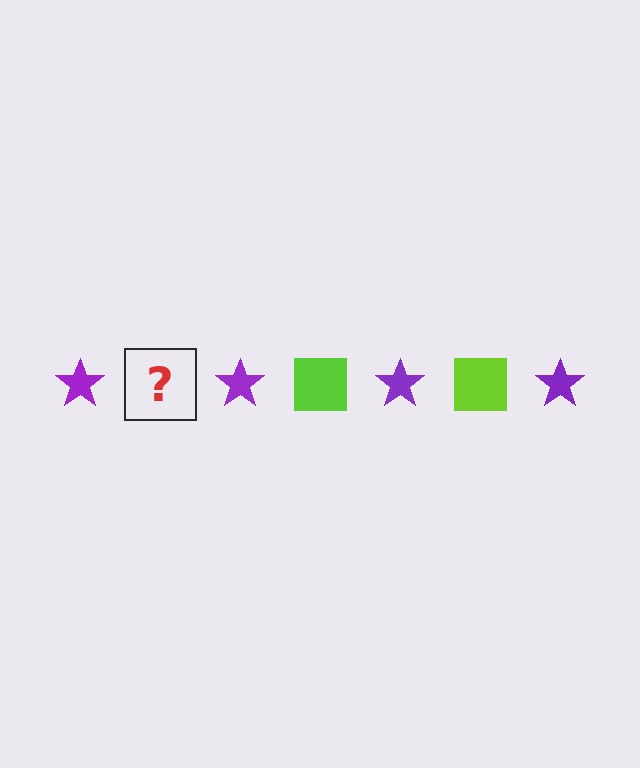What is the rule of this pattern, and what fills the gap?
The rule is that the pattern alternates between purple star and lime square. The gap should be filled with a lime square.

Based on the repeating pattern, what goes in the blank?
The blank should be a lime square.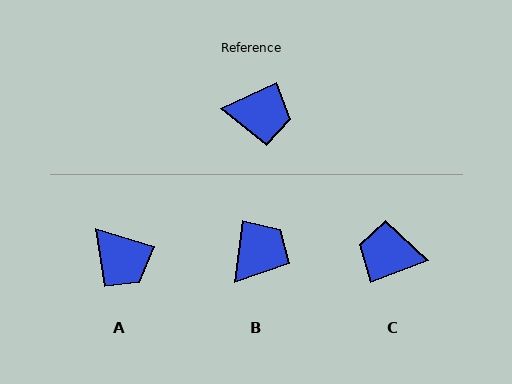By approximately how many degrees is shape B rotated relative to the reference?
Approximately 57 degrees counter-clockwise.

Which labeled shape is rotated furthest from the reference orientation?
C, about 176 degrees away.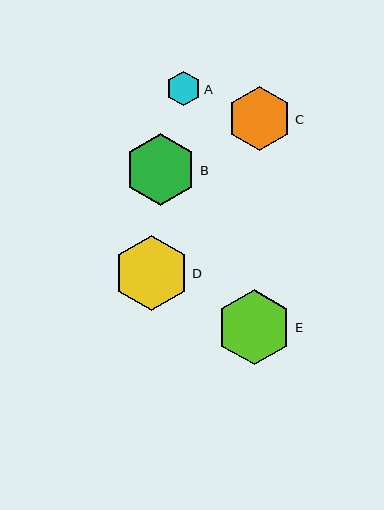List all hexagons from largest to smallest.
From largest to smallest: E, D, B, C, A.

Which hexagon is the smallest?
Hexagon A is the smallest with a size of approximately 35 pixels.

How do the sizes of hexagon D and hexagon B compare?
Hexagon D and hexagon B are approximately the same size.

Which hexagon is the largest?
Hexagon E is the largest with a size of approximately 76 pixels.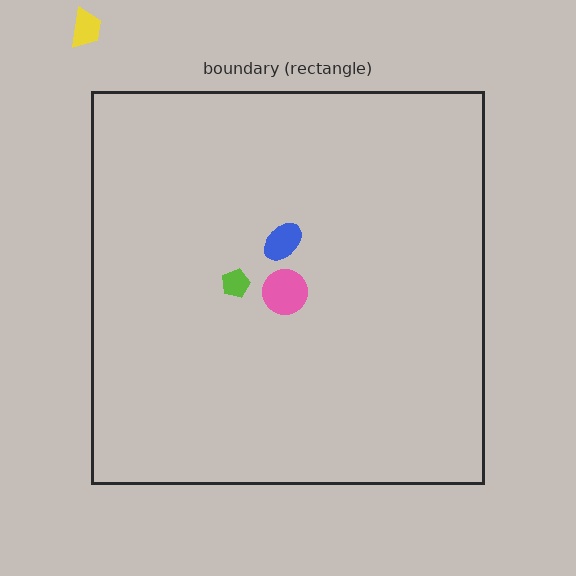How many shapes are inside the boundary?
3 inside, 1 outside.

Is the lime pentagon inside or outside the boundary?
Inside.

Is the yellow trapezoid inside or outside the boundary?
Outside.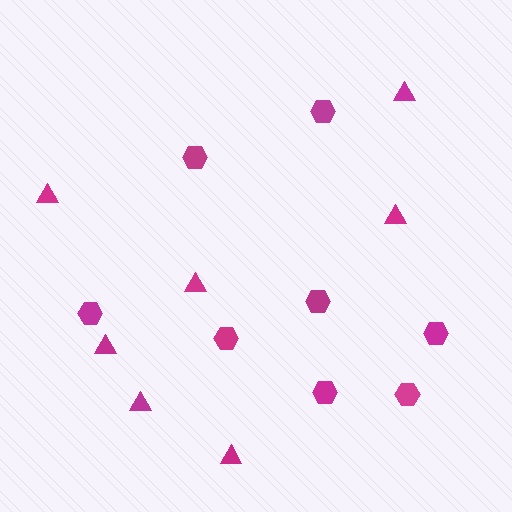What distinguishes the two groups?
There are 2 groups: one group of triangles (7) and one group of hexagons (8).